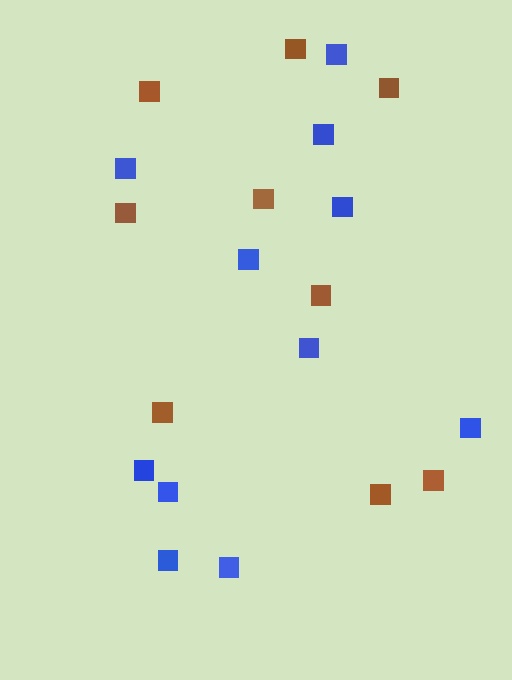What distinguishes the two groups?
There are 2 groups: one group of brown squares (9) and one group of blue squares (11).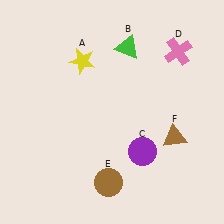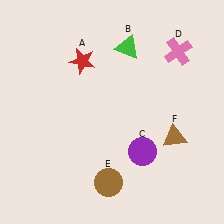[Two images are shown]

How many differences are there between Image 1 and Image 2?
There is 1 difference between the two images.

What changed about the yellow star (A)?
In Image 1, A is yellow. In Image 2, it changed to red.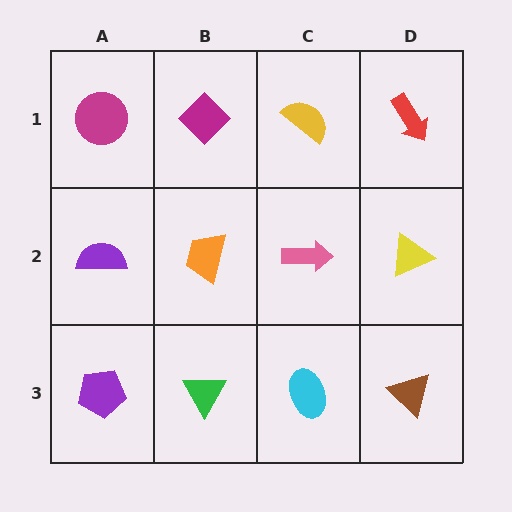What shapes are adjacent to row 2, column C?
A yellow semicircle (row 1, column C), a cyan ellipse (row 3, column C), an orange trapezoid (row 2, column B), a yellow triangle (row 2, column D).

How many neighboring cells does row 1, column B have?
3.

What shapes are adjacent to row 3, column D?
A yellow triangle (row 2, column D), a cyan ellipse (row 3, column C).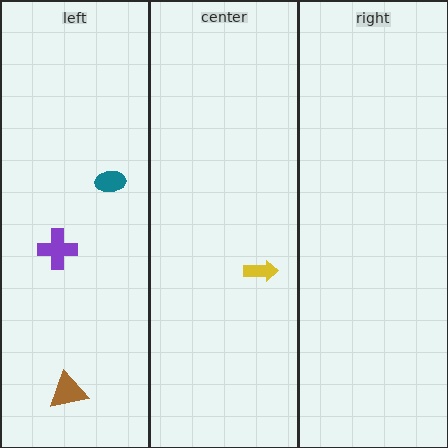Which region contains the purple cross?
The left region.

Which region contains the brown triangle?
The left region.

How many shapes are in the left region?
3.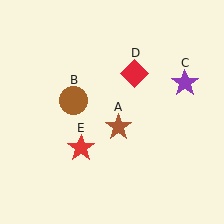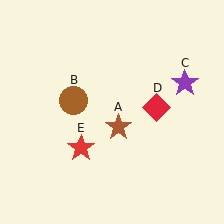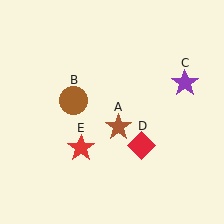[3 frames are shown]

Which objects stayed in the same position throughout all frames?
Brown star (object A) and brown circle (object B) and purple star (object C) and red star (object E) remained stationary.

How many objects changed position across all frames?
1 object changed position: red diamond (object D).